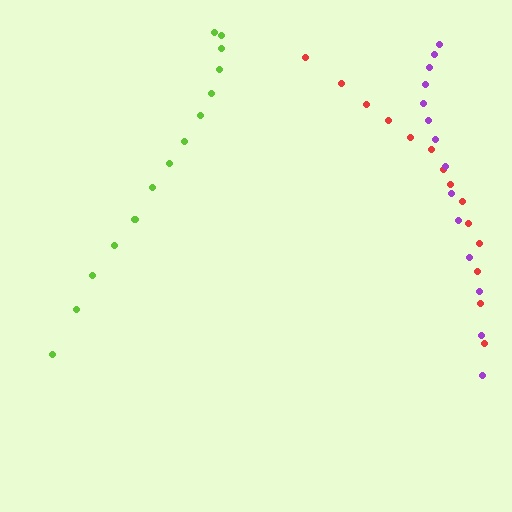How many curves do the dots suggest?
There are 3 distinct paths.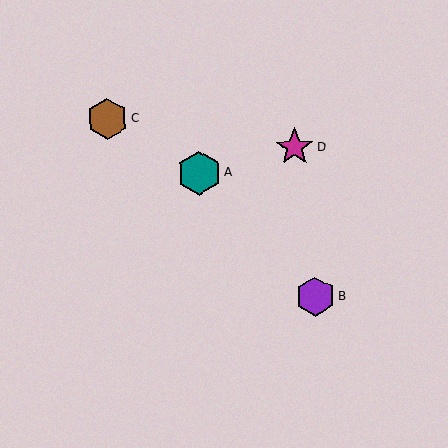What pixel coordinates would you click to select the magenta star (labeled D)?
Click at (295, 147) to select the magenta star D.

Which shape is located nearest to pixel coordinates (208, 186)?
The teal hexagon (labeled A) at (199, 173) is nearest to that location.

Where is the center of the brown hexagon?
The center of the brown hexagon is at (107, 119).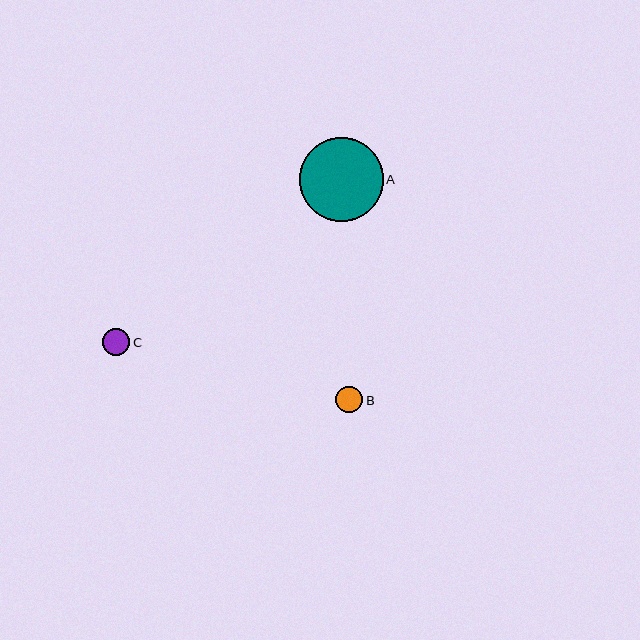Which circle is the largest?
Circle A is the largest with a size of approximately 84 pixels.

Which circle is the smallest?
Circle B is the smallest with a size of approximately 27 pixels.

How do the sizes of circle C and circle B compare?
Circle C and circle B are approximately the same size.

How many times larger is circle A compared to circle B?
Circle A is approximately 3.2 times the size of circle B.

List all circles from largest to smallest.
From largest to smallest: A, C, B.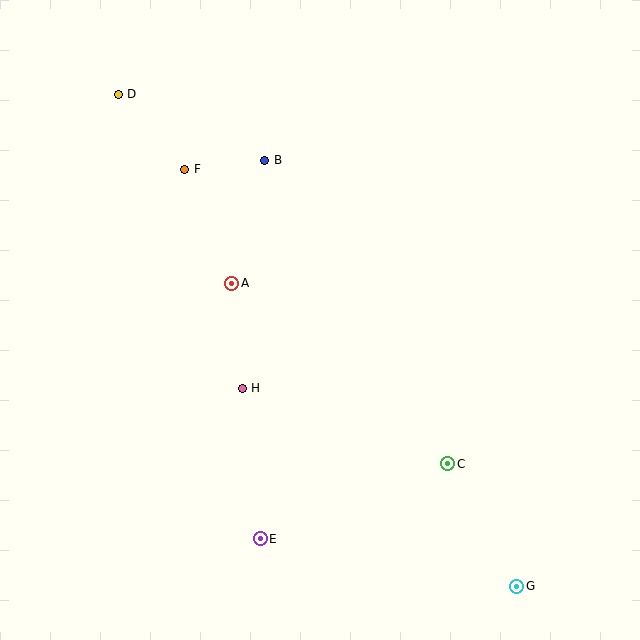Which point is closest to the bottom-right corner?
Point G is closest to the bottom-right corner.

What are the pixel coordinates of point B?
Point B is at (265, 160).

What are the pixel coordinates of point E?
Point E is at (260, 539).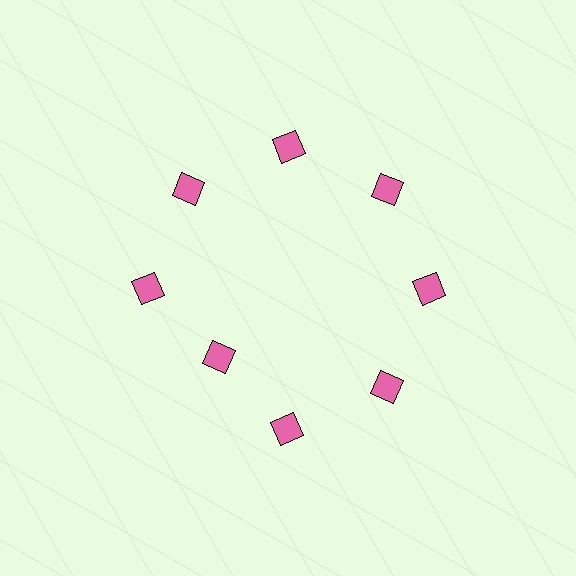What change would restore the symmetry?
The symmetry would be restored by moving it outward, back onto the ring so that all 8 diamonds sit at equal angles and equal distance from the center.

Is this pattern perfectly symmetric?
No. The 8 pink diamonds are arranged in a ring, but one element near the 8 o'clock position is pulled inward toward the center, breaking the 8-fold rotational symmetry.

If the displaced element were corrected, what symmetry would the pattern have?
It would have 8-fold rotational symmetry — the pattern would map onto itself every 45 degrees.